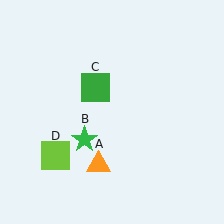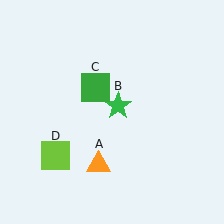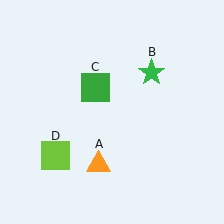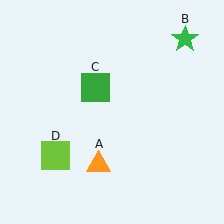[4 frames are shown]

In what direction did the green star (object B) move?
The green star (object B) moved up and to the right.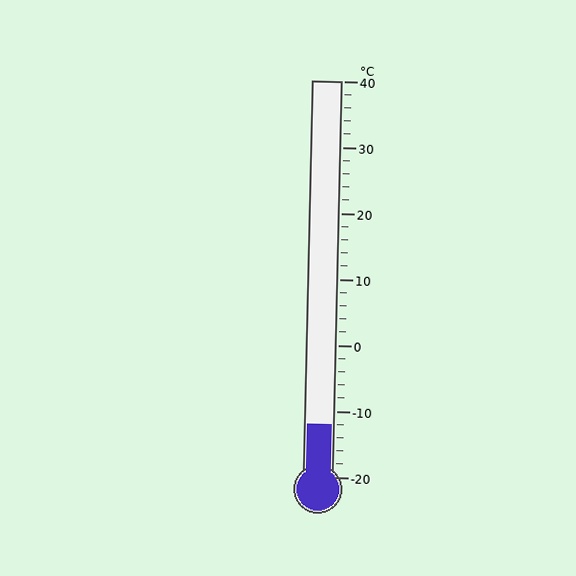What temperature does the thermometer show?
The thermometer shows approximately -12°C.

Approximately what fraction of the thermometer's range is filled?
The thermometer is filled to approximately 15% of its range.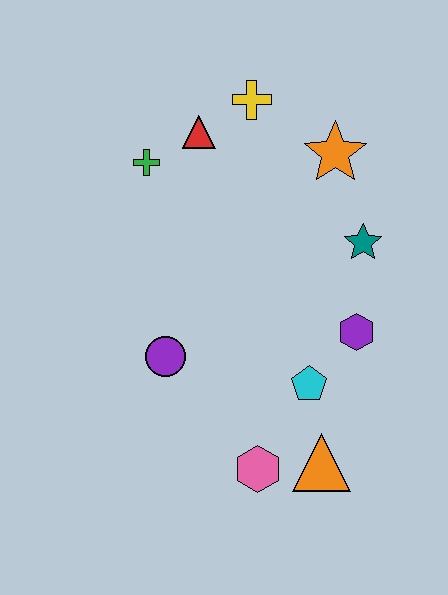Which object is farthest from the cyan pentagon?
The yellow cross is farthest from the cyan pentagon.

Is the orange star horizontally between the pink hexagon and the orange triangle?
No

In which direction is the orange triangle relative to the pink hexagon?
The orange triangle is to the right of the pink hexagon.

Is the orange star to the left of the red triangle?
No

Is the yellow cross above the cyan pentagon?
Yes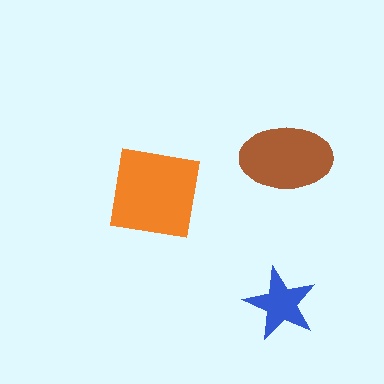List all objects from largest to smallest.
The orange square, the brown ellipse, the blue star.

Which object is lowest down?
The blue star is bottommost.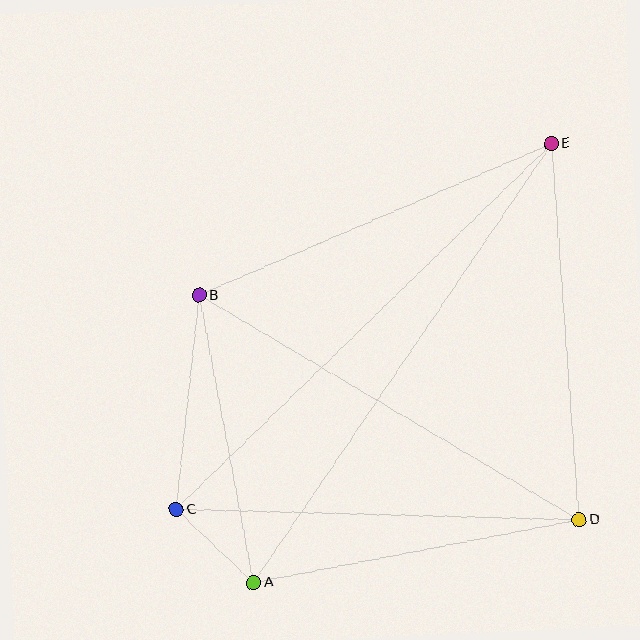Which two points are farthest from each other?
Points A and E are farthest from each other.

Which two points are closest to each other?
Points A and C are closest to each other.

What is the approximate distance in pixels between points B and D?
The distance between B and D is approximately 442 pixels.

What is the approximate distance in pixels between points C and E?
The distance between C and E is approximately 524 pixels.